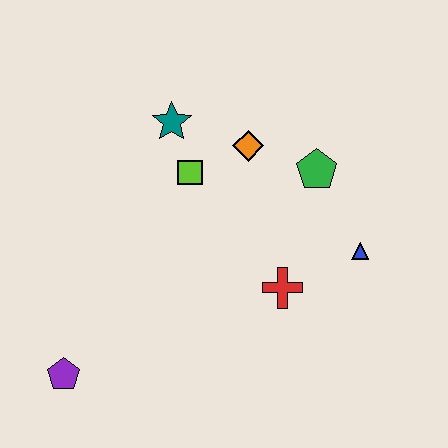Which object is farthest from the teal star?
The purple pentagon is farthest from the teal star.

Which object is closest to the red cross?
The blue triangle is closest to the red cross.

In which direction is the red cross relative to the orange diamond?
The red cross is below the orange diamond.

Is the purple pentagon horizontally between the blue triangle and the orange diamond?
No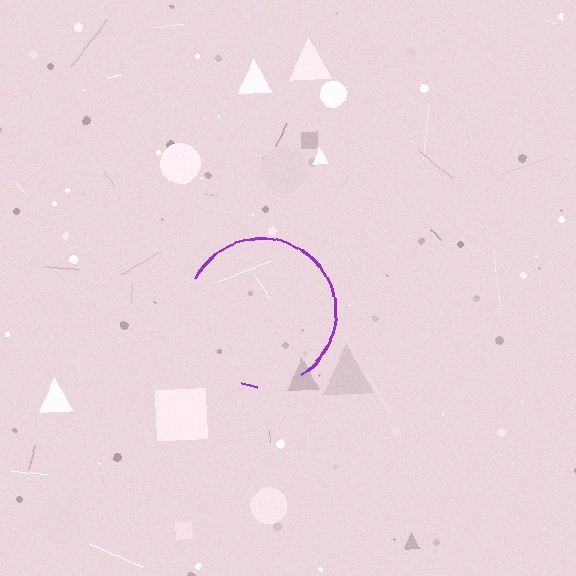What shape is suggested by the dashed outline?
The dashed outline suggests a circle.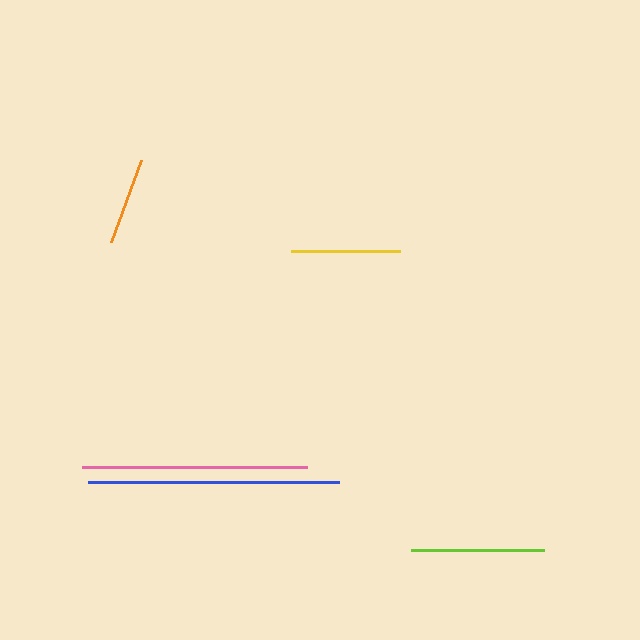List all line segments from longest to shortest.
From longest to shortest: blue, pink, lime, yellow, orange.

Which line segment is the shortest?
The orange line is the shortest at approximately 88 pixels.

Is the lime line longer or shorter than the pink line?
The pink line is longer than the lime line.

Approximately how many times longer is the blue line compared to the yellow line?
The blue line is approximately 2.3 times the length of the yellow line.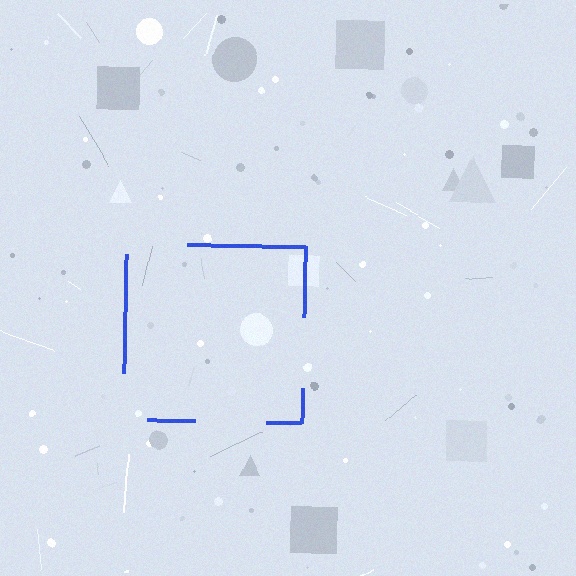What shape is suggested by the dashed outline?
The dashed outline suggests a square.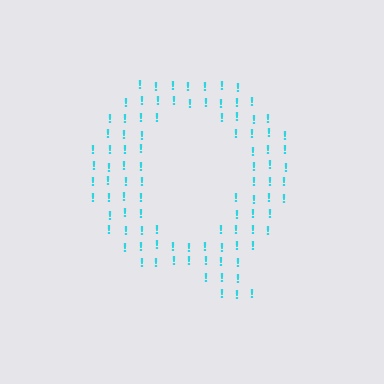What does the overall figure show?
The overall figure shows the letter Q.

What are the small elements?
The small elements are exclamation marks.